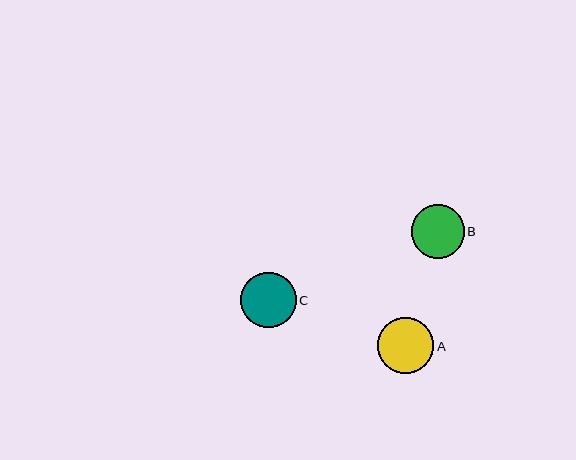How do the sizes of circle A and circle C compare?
Circle A and circle C are approximately the same size.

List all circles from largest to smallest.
From largest to smallest: A, C, B.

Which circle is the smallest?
Circle B is the smallest with a size of approximately 53 pixels.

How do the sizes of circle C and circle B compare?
Circle C and circle B are approximately the same size.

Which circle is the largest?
Circle A is the largest with a size of approximately 56 pixels.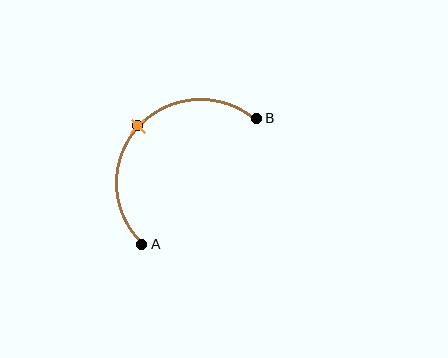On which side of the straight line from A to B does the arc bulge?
The arc bulges above and to the left of the straight line connecting A and B.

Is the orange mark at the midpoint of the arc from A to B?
Yes. The orange mark lies on the arc at equal arc-length from both A and B — it is the arc midpoint.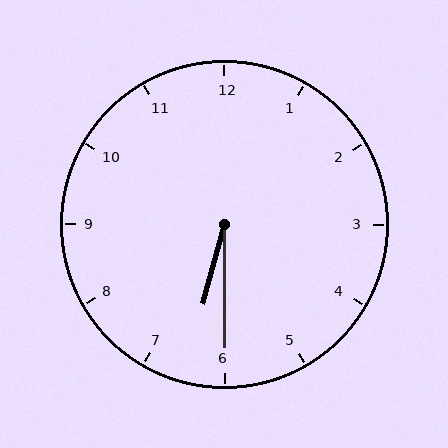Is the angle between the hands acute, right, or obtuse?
It is acute.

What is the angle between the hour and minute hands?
Approximately 15 degrees.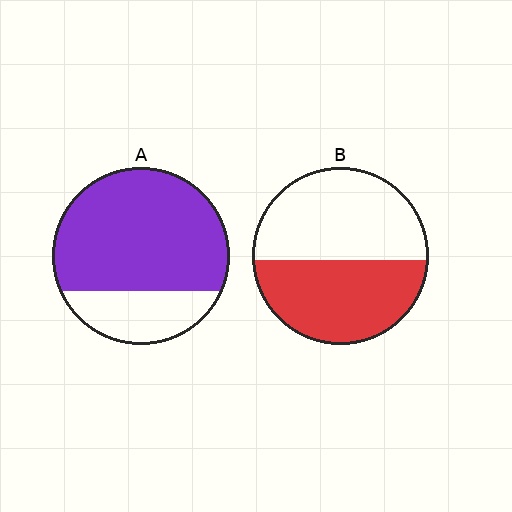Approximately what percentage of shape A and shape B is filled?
A is approximately 75% and B is approximately 45%.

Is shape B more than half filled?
Roughly half.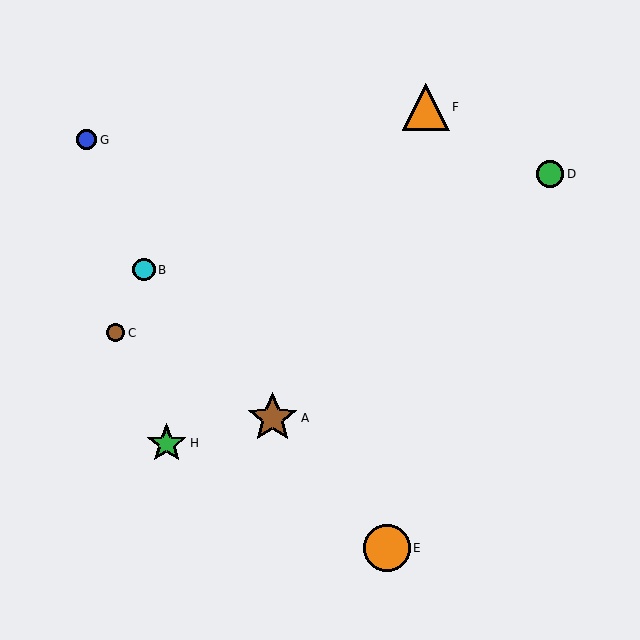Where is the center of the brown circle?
The center of the brown circle is at (116, 333).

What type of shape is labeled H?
Shape H is a green star.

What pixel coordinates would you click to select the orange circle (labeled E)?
Click at (387, 548) to select the orange circle E.